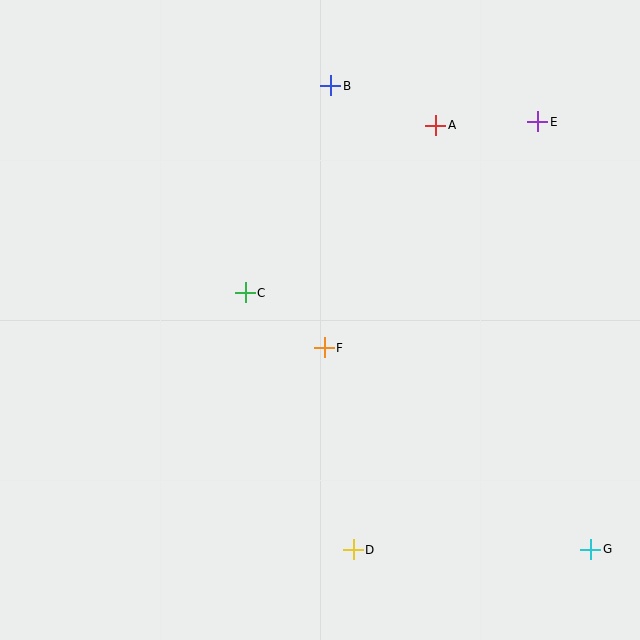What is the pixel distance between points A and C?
The distance between A and C is 253 pixels.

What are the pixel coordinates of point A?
Point A is at (436, 125).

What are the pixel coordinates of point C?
Point C is at (245, 293).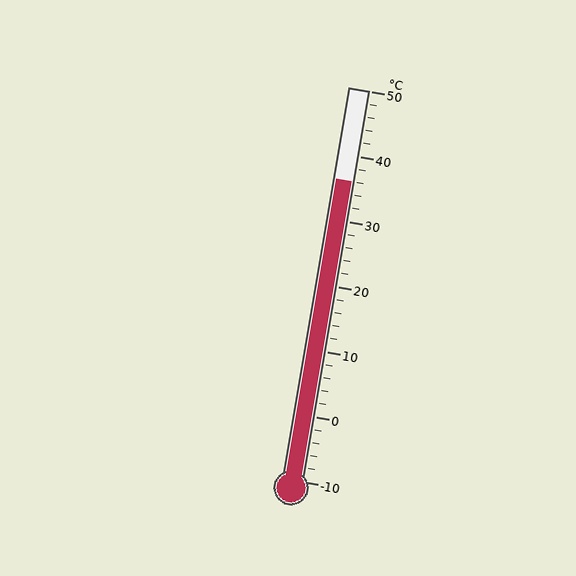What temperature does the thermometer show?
The thermometer shows approximately 36°C.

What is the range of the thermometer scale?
The thermometer scale ranges from -10°C to 50°C.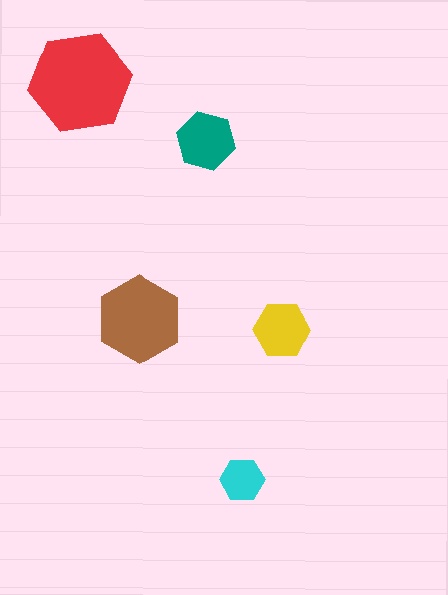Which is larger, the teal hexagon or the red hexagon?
The red one.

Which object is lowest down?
The cyan hexagon is bottommost.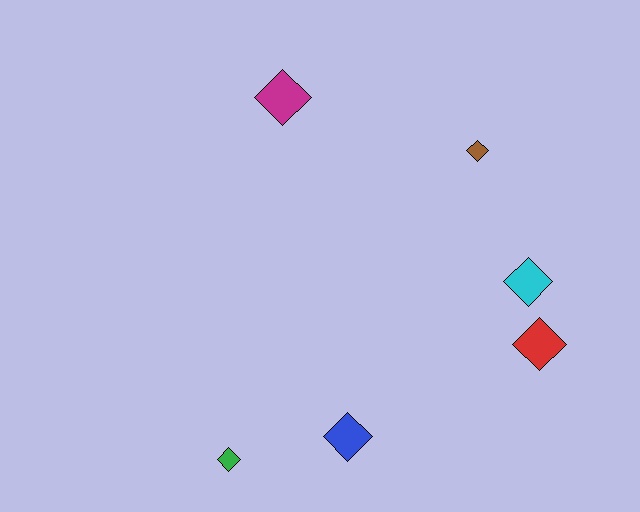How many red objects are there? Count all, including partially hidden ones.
There is 1 red object.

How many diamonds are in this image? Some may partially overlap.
There are 6 diamonds.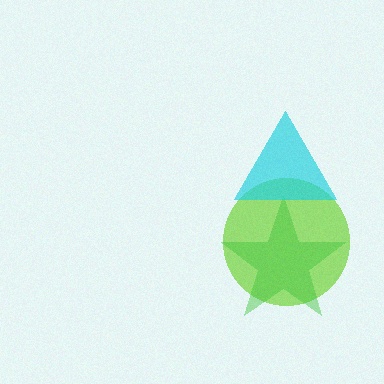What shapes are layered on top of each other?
The layered shapes are: a lime circle, a green star, a cyan triangle.